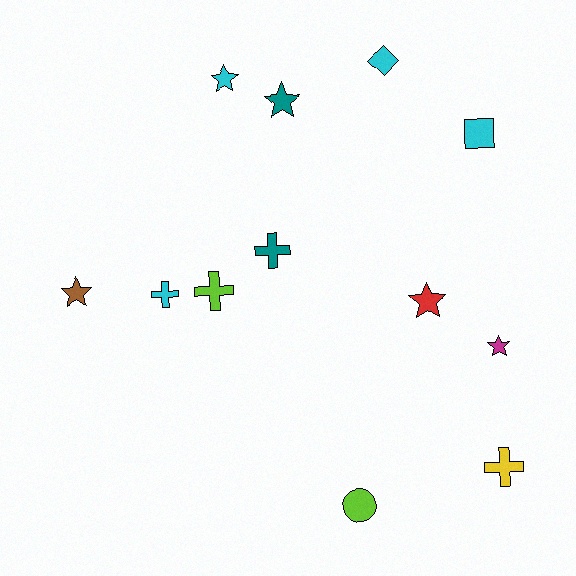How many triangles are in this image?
There are no triangles.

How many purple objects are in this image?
There are no purple objects.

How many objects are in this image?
There are 12 objects.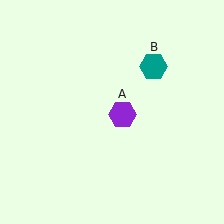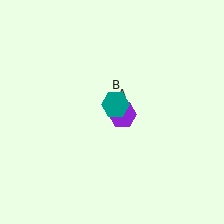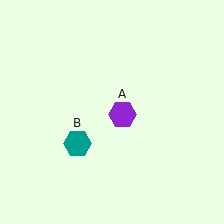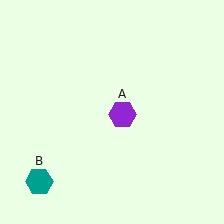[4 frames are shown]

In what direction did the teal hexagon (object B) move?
The teal hexagon (object B) moved down and to the left.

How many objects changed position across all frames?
1 object changed position: teal hexagon (object B).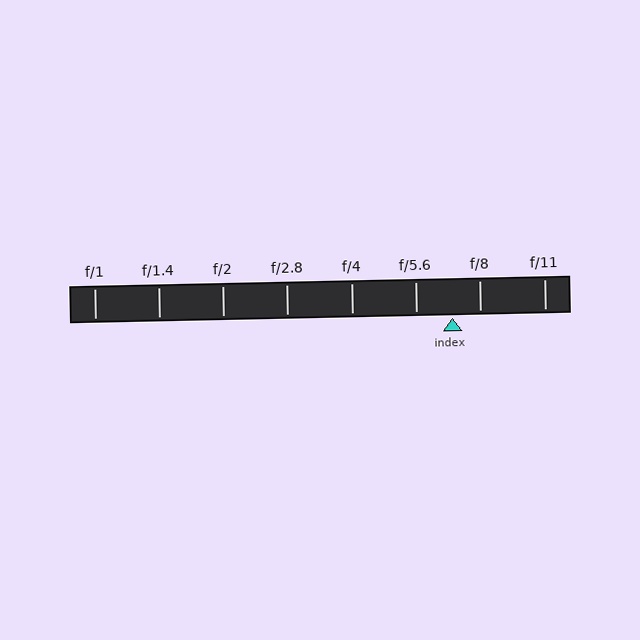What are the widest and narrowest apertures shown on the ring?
The widest aperture shown is f/1 and the narrowest is f/11.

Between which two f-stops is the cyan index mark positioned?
The index mark is between f/5.6 and f/8.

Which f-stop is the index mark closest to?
The index mark is closest to f/8.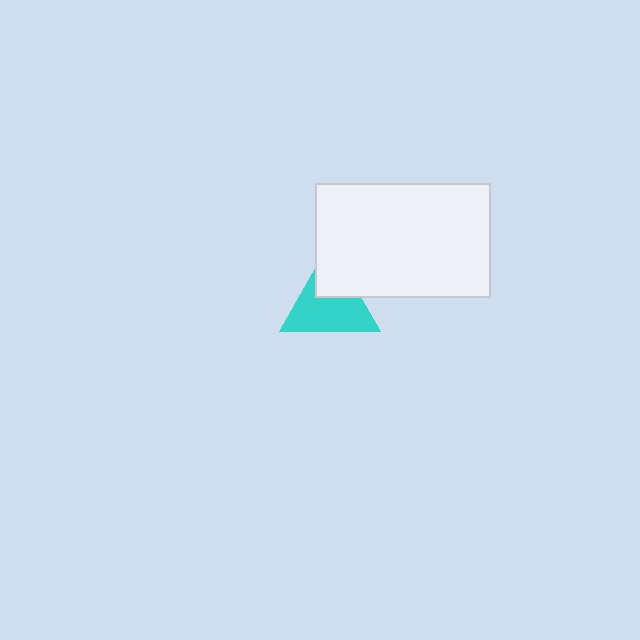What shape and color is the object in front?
The object in front is a white rectangle.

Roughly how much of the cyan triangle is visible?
Most of it is visible (roughly 68%).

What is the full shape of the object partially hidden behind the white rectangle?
The partially hidden object is a cyan triangle.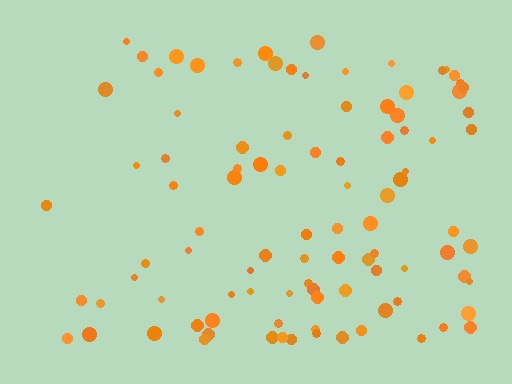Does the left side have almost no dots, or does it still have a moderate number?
Still a moderate number, just noticeably fewer than the right.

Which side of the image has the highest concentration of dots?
The right.